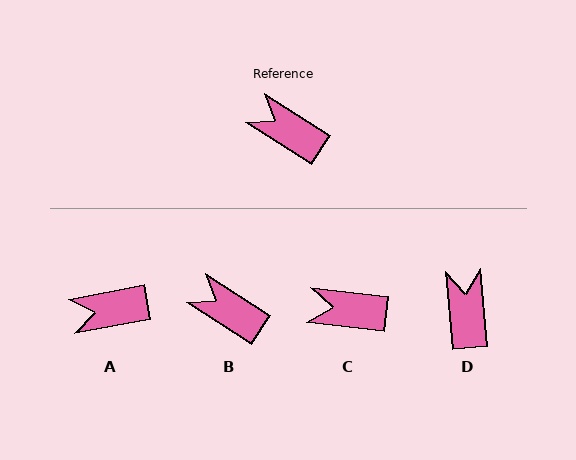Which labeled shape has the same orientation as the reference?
B.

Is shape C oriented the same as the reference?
No, it is off by about 26 degrees.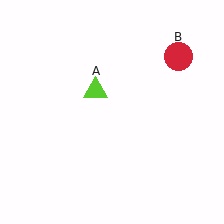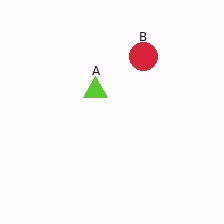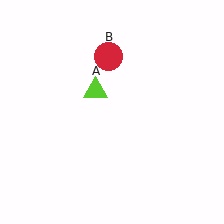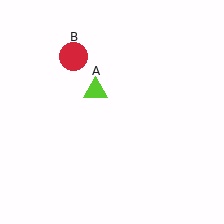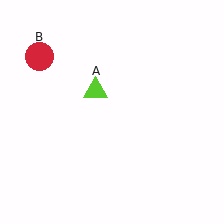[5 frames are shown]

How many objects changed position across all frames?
1 object changed position: red circle (object B).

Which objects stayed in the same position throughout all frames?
Lime triangle (object A) remained stationary.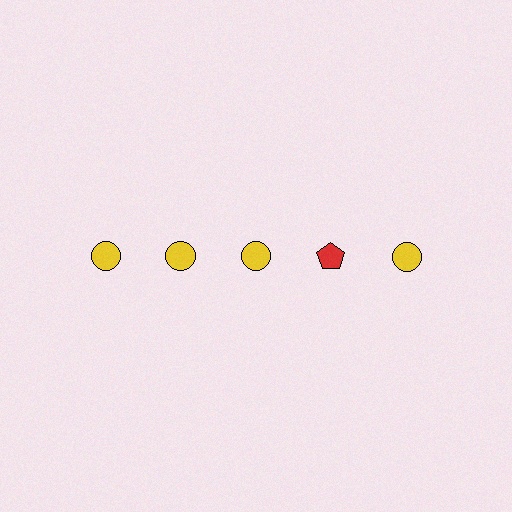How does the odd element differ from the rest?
It differs in both color (red instead of yellow) and shape (pentagon instead of circle).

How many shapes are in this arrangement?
There are 5 shapes arranged in a grid pattern.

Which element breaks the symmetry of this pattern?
The red pentagon in the top row, second from right column breaks the symmetry. All other shapes are yellow circles.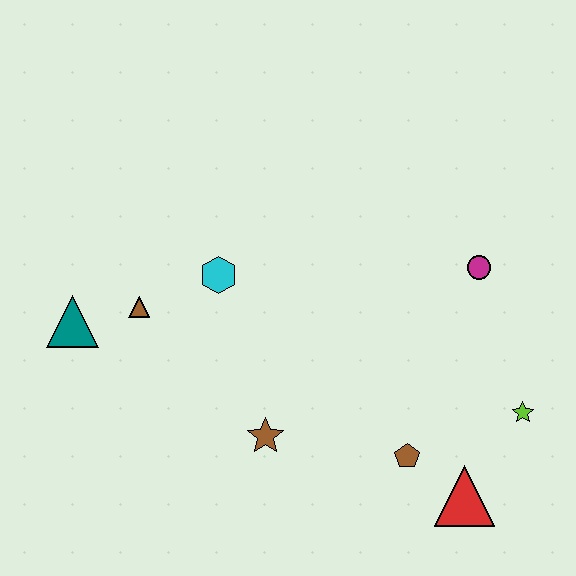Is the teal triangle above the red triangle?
Yes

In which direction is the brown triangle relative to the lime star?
The brown triangle is to the left of the lime star.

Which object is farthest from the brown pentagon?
The teal triangle is farthest from the brown pentagon.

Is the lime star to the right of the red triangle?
Yes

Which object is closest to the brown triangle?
The teal triangle is closest to the brown triangle.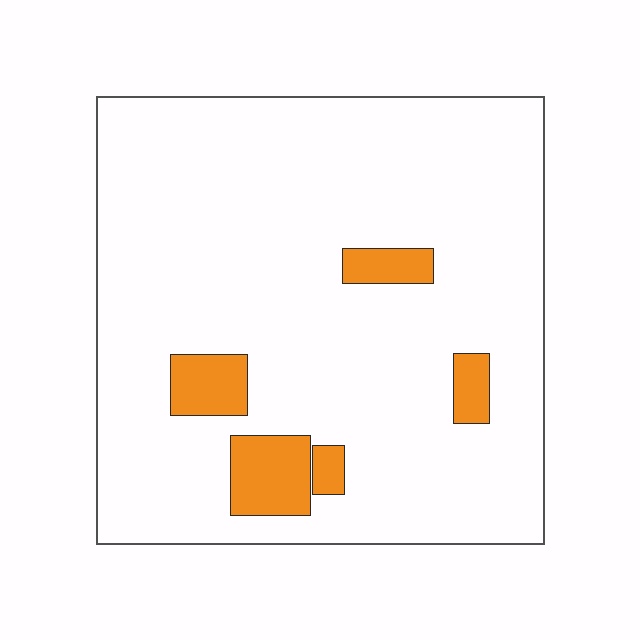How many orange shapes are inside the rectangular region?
5.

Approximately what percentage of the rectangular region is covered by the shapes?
Approximately 10%.